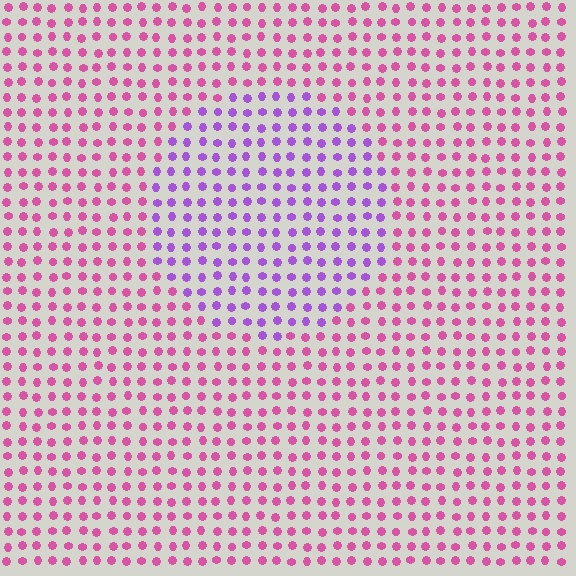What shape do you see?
I see a circle.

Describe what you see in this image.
The image is filled with small pink elements in a uniform arrangement. A circle-shaped region is visible where the elements are tinted to a slightly different hue, forming a subtle color boundary.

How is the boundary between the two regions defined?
The boundary is defined purely by a slight shift in hue (about 45 degrees). Spacing, size, and orientation are identical on both sides.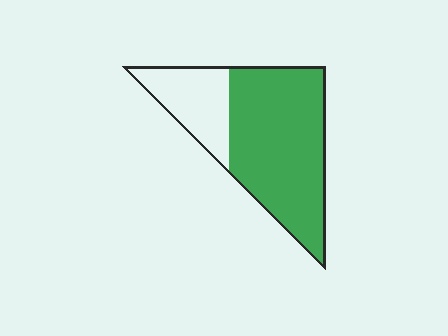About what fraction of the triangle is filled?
About three quarters (3/4).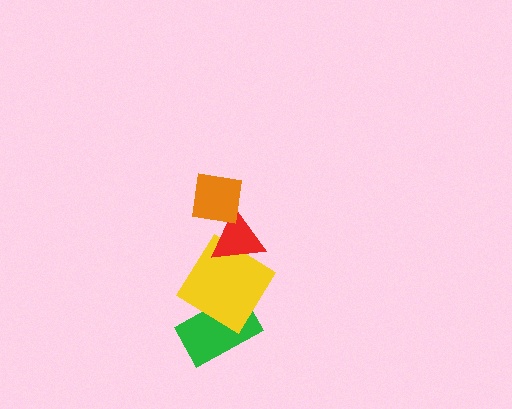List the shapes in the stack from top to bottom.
From top to bottom: the orange square, the red triangle, the yellow diamond, the green rectangle.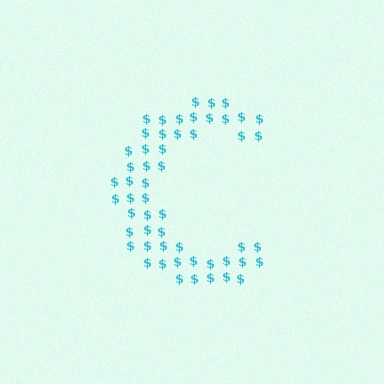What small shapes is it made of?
It is made of small dollar signs.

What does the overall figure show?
The overall figure shows the letter C.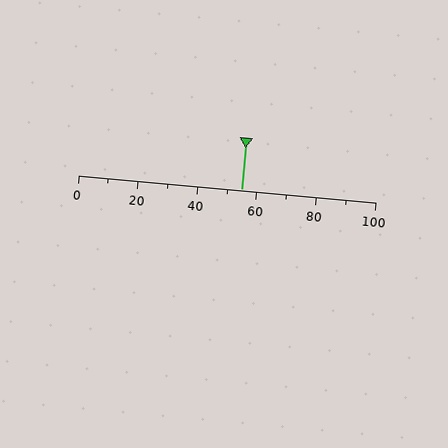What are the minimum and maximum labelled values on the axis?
The axis runs from 0 to 100.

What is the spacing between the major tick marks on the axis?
The major ticks are spaced 20 apart.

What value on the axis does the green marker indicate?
The marker indicates approximately 55.